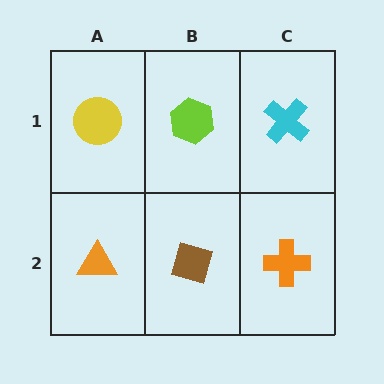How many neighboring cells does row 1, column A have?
2.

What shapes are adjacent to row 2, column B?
A lime hexagon (row 1, column B), an orange triangle (row 2, column A), an orange cross (row 2, column C).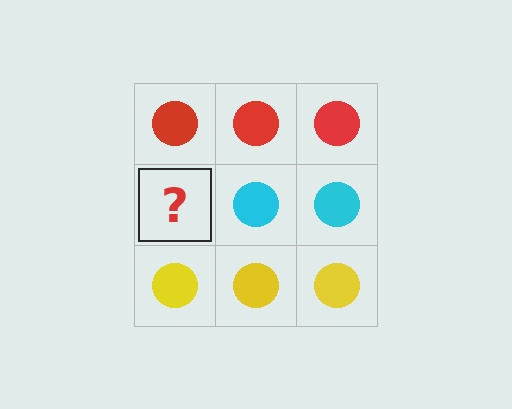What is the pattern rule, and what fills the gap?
The rule is that each row has a consistent color. The gap should be filled with a cyan circle.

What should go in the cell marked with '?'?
The missing cell should contain a cyan circle.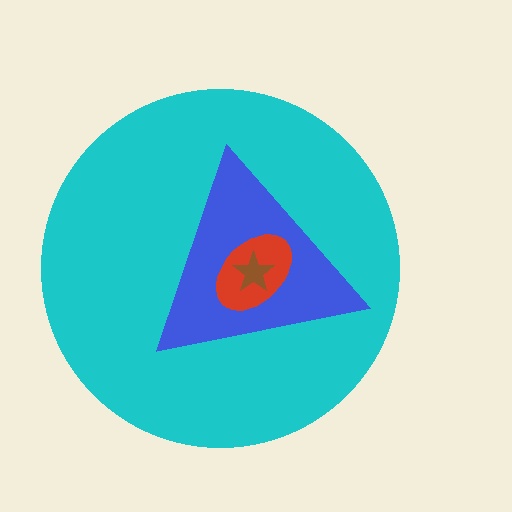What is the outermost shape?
The cyan circle.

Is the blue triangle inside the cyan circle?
Yes.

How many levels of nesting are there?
4.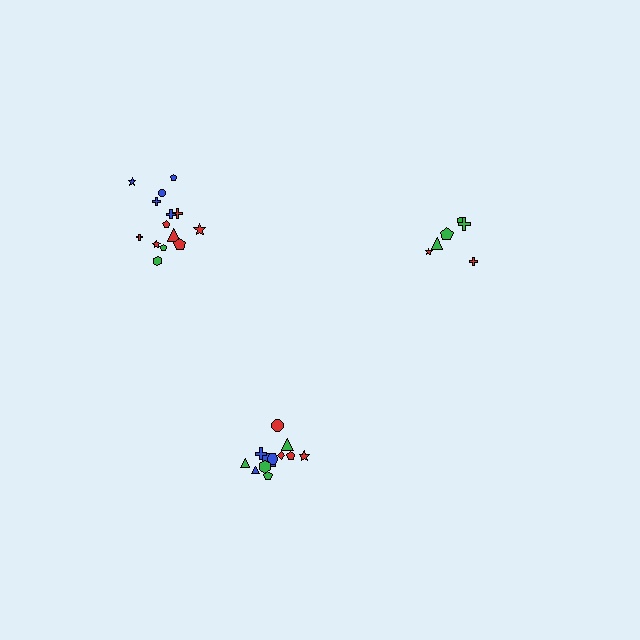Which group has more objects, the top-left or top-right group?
The top-left group.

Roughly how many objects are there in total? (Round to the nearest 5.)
Roughly 35 objects in total.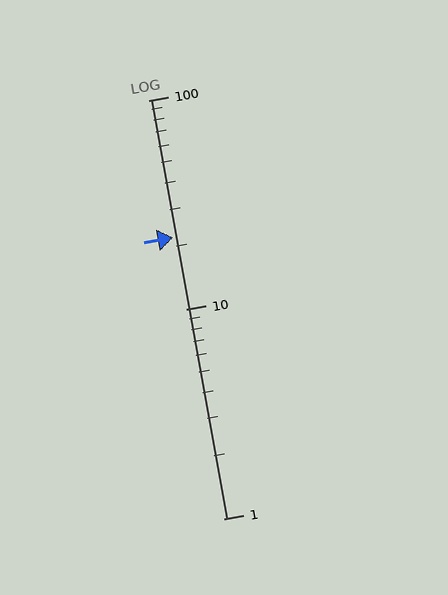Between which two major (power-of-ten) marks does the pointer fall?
The pointer is between 10 and 100.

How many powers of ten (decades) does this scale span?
The scale spans 2 decades, from 1 to 100.